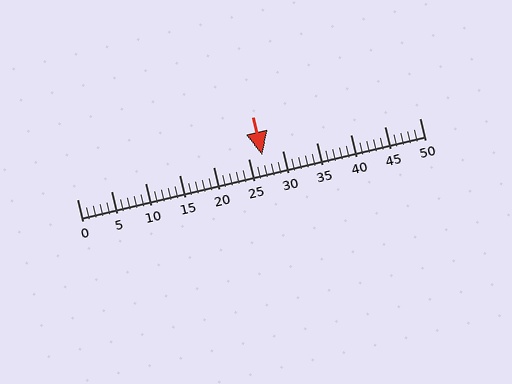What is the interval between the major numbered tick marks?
The major tick marks are spaced 5 units apart.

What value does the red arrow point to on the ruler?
The red arrow points to approximately 27.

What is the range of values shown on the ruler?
The ruler shows values from 0 to 50.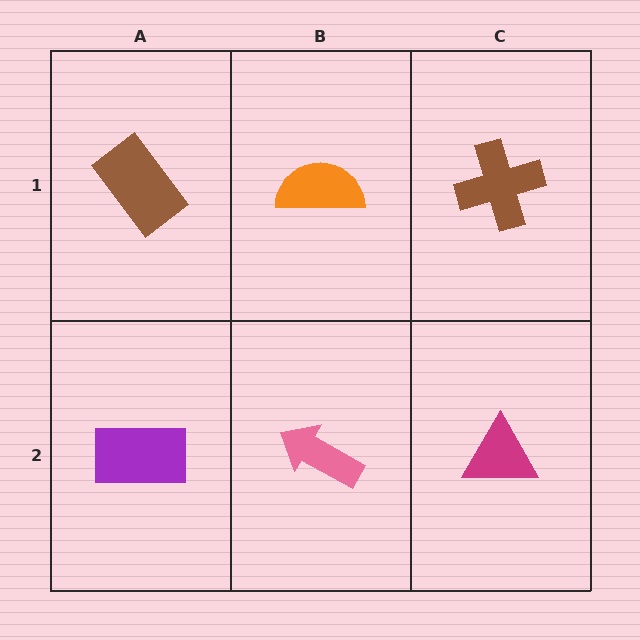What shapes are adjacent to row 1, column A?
A purple rectangle (row 2, column A), an orange semicircle (row 1, column B).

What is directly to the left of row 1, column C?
An orange semicircle.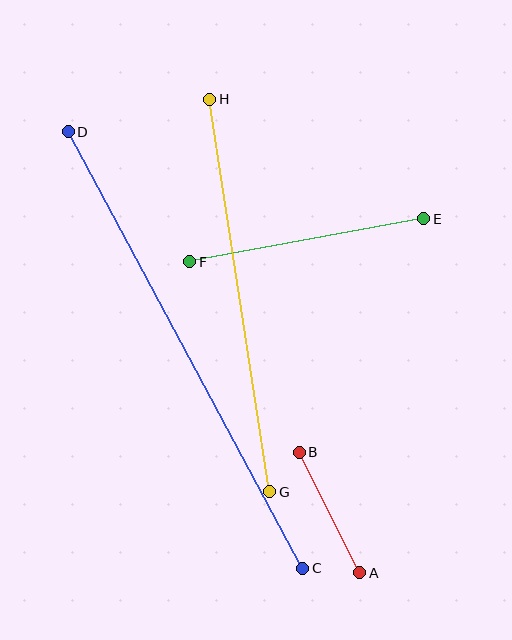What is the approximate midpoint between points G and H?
The midpoint is at approximately (240, 296) pixels.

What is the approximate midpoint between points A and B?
The midpoint is at approximately (329, 512) pixels.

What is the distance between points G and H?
The distance is approximately 397 pixels.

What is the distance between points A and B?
The distance is approximately 135 pixels.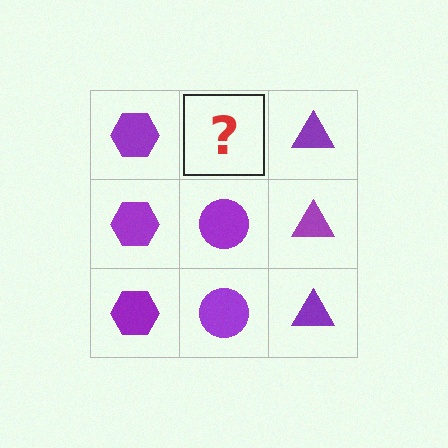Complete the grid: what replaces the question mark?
The question mark should be replaced with a purple circle.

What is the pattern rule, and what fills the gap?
The rule is that each column has a consistent shape. The gap should be filled with a purple circle.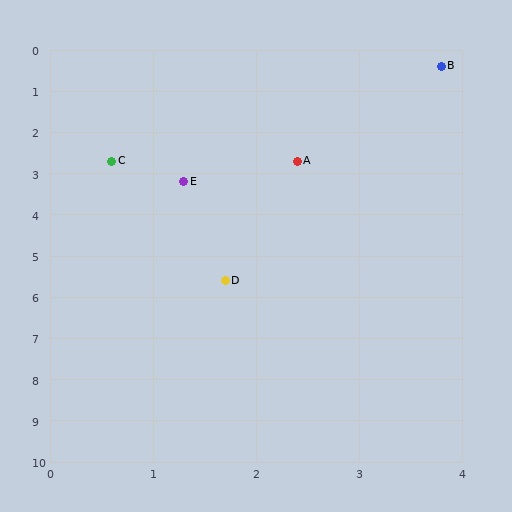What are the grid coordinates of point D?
Point D is at approximately (1.7, 5.6).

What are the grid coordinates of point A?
Point A is at approximately (2.4, 2.7).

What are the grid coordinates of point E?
Point E is at approximately (1.3, 3.2).